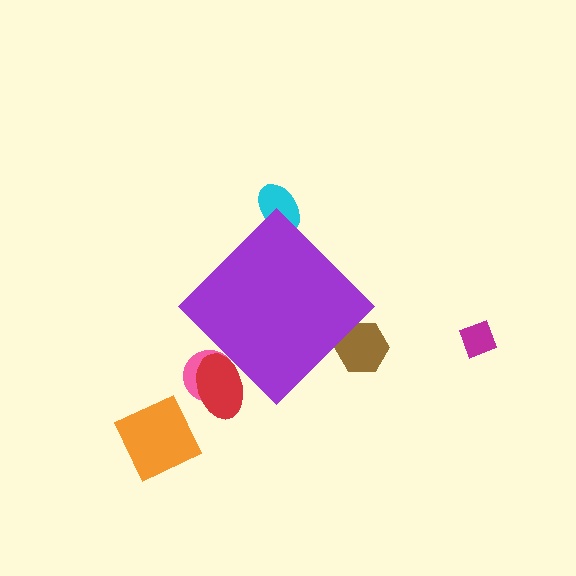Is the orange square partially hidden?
No, the orange square is fully visible.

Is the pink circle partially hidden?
Yes, the pink circle is partially hidden behind the purple diamond.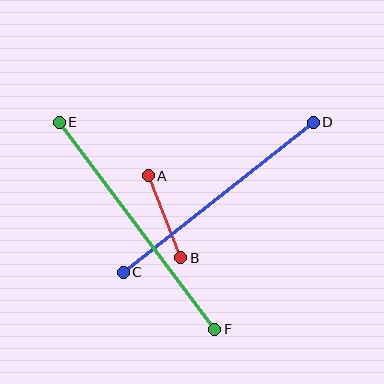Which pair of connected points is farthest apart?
Points E and F are farthest apart.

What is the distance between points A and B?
The distance is approximately 88 pixels.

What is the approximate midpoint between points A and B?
The midpoint is at approximately (164, 217) pixels.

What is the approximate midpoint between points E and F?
The midpoint is at approximately (137, 226) pixels.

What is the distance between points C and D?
The distance is approximately 242 pixels.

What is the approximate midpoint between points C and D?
The midpoint is at approximately (218, 197) pixels.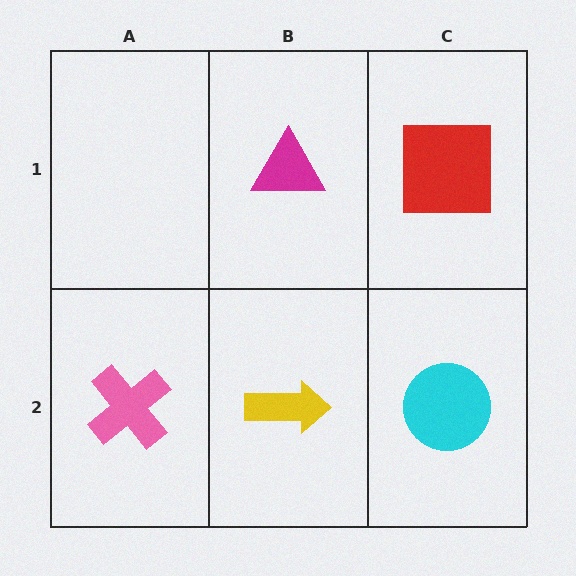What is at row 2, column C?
A cyan circle.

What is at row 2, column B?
A yellow arrow.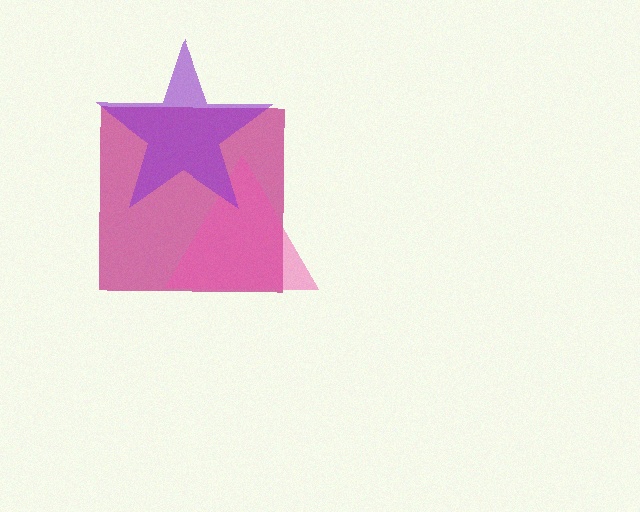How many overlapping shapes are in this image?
There are 3 overlapping shapes in the image.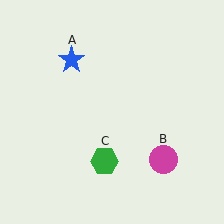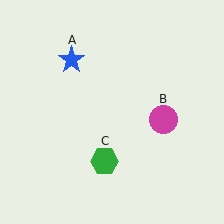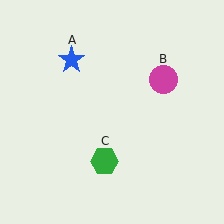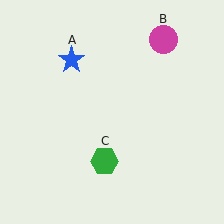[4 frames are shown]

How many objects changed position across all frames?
1 object changed position: magenta circle (object B).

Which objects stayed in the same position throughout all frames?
Blue star (object A) and green hexagon (object C) remained stationary.